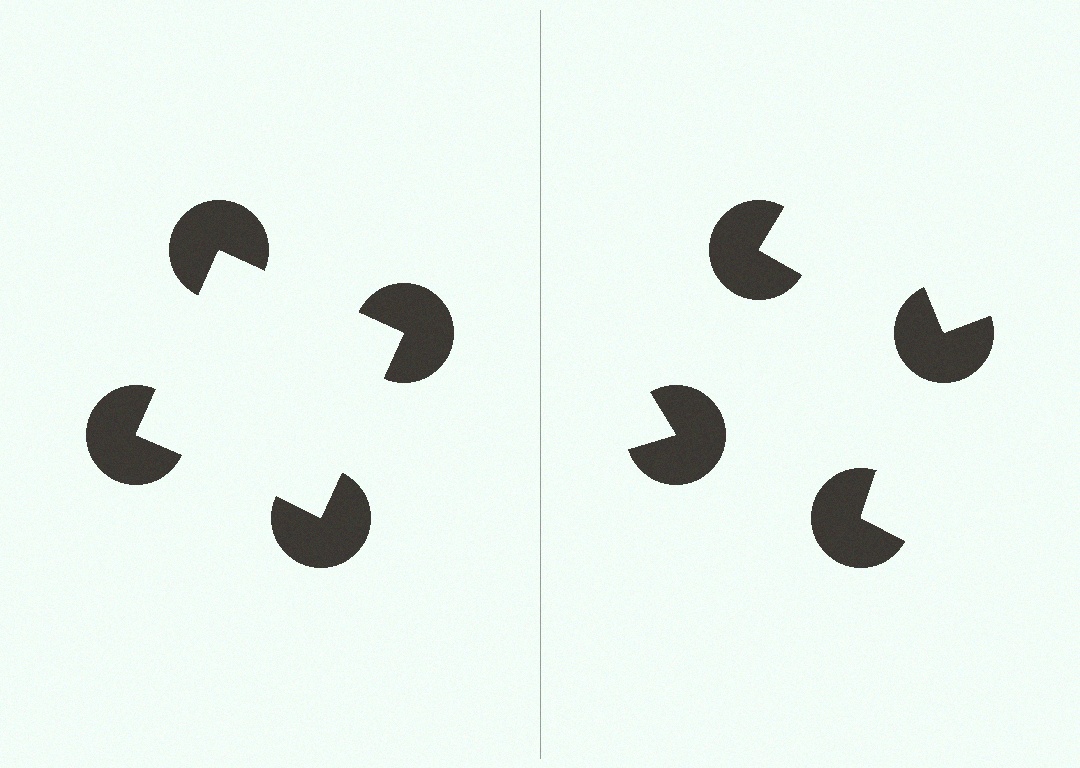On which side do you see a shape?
An illusory square appears on the left side. On the right side the wedge cuts are rotated, so no coherent shape forms.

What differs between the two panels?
The pac-man discs are positioned identically on both sides; only the wedge orientations differ. On the left they align to a square; on the right they are misaligned.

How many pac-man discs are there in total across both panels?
8 — 4 on each side.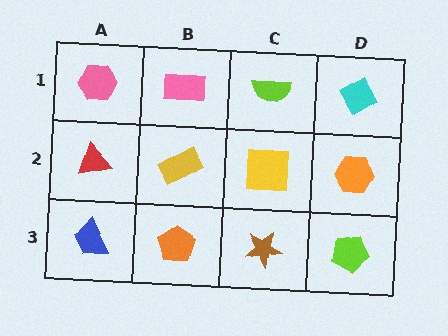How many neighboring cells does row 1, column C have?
3.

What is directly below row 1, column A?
A red triangle.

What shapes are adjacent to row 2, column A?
A pink hexagon (row 1, column A), a blue trapezoid (row 3, column A), a yellow rectangle (row 2, column B).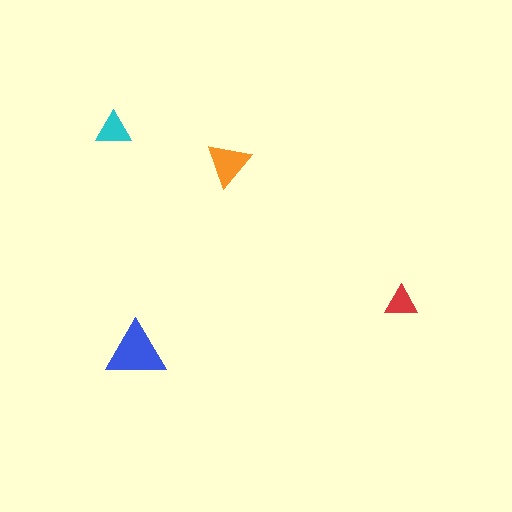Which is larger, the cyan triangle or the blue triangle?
The blue one.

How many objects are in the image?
There are 4 objects in the image.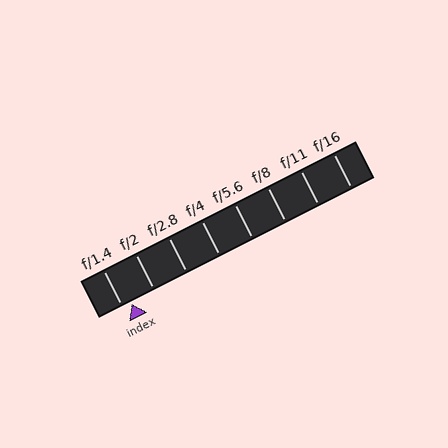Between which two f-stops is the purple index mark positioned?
The index mark is between f/1.4 and f/2.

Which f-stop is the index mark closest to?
The index mark is closest to f/1.4.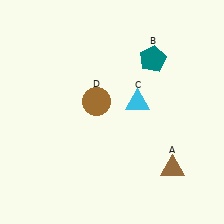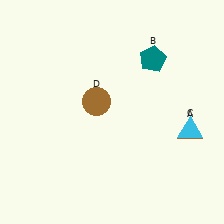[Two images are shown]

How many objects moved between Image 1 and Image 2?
2 objects moved between the two images.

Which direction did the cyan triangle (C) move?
The cyan triangle (C) moved right.